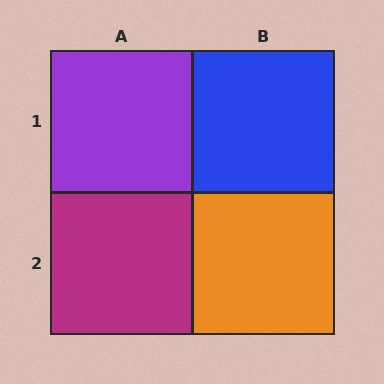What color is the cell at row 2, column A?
Magenta.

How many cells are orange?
1 cell is orange.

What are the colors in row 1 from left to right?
Purple, blue.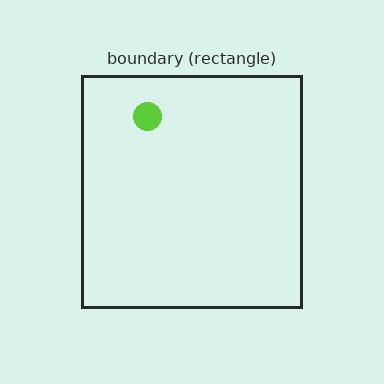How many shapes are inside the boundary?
1 inside, 0 outside.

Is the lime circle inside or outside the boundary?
Inside.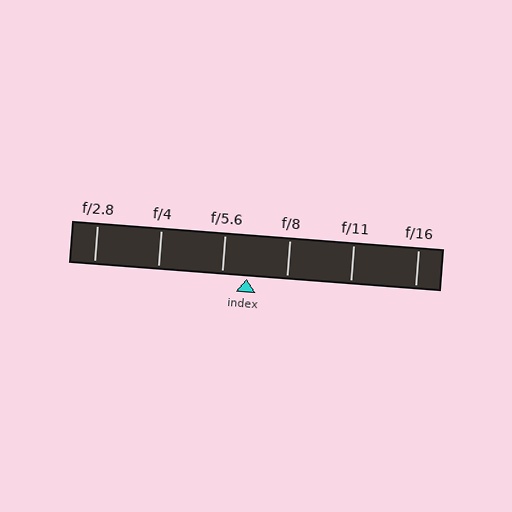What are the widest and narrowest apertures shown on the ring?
The widest aperture shown is f/2.8 and the narrowest is f/16.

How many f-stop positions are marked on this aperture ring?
There are 6 f-stop positions marked.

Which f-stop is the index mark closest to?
The index mark is closest to f/5.6.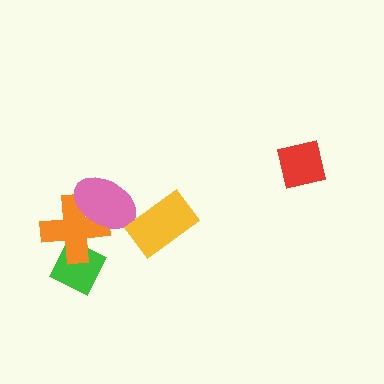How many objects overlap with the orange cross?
2 objects overlap with the orange cross.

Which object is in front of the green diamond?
The orange cross is in front of the green diamond.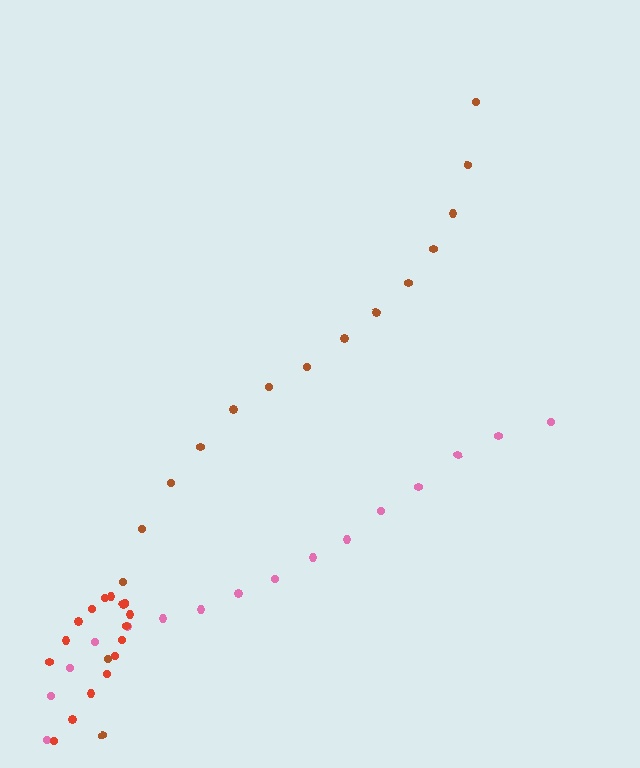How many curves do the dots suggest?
There are 3 distinct paths.